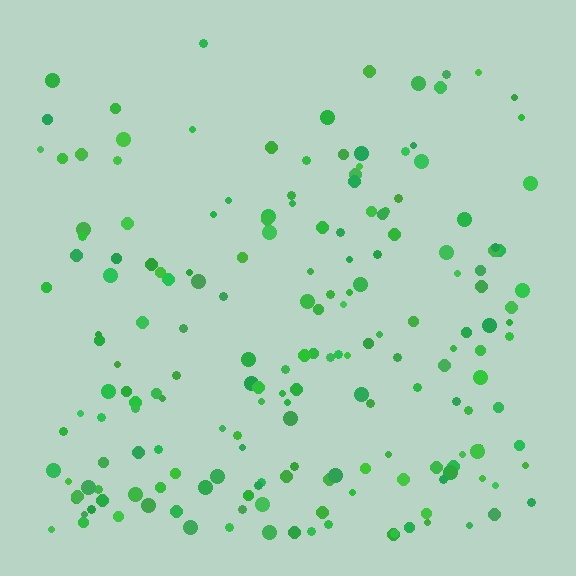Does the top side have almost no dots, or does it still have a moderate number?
Still a moderate number, just noticeably fewer than the bottom.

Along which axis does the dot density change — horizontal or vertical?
Vertical.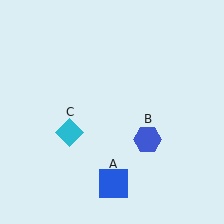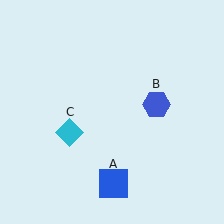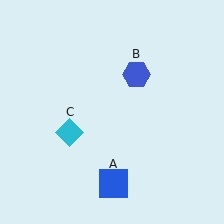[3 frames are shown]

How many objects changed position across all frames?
1 object changed position: blue hexagon (object B).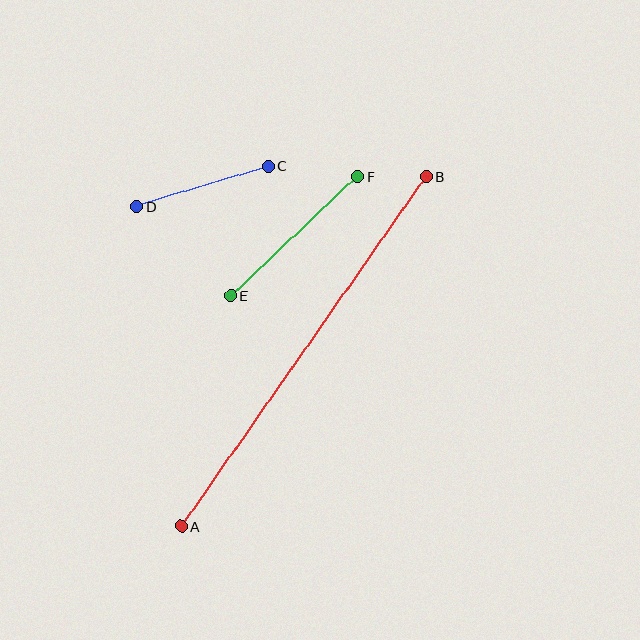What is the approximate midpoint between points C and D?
The midpoint is at approximately (202, 187) pixels.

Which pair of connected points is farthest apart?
Points A and B are farthest apart.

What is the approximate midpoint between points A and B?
The midpoint is at approximately (304, 351) pixels.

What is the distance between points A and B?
The distance is approximately 427 pixels.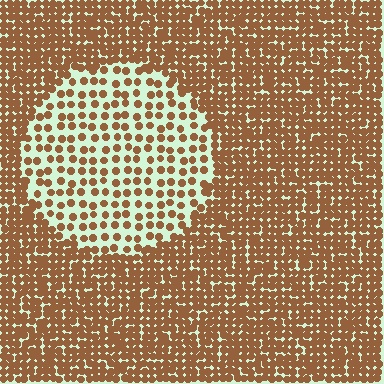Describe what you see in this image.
The image contains small brown elements arranged at two different densities. A circle-shaped region is visible where the elements are less densely packed than the surrounding area.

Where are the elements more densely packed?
The elements are more densely packed outside the circle boundary.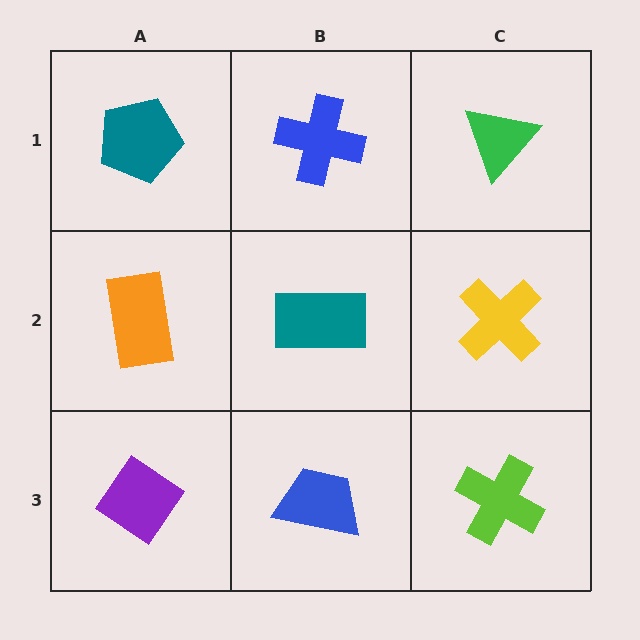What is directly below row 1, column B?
A teal rectangle.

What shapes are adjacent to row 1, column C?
A yellow cross (row 2, column C), a blue cross (row 1, column B).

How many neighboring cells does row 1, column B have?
3.